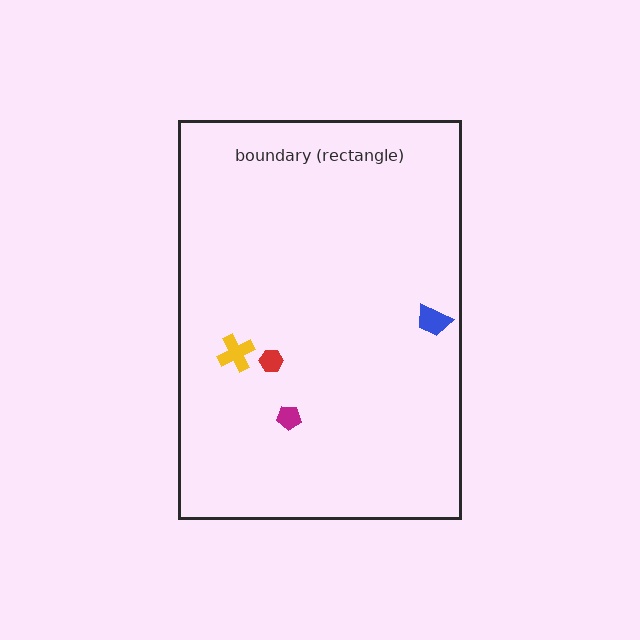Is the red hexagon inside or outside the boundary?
Inside.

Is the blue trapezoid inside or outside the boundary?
Inside.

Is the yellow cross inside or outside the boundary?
Inside.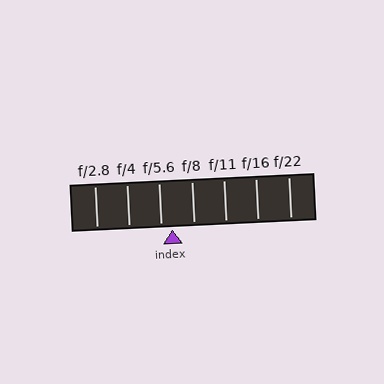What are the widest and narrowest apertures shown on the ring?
The widest aperture shown is f/2.8 and the narrowest is f/22.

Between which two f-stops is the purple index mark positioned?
The index mark is between f/5.6 and f/8.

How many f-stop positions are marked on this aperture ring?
There are 7 f-stop positions marked.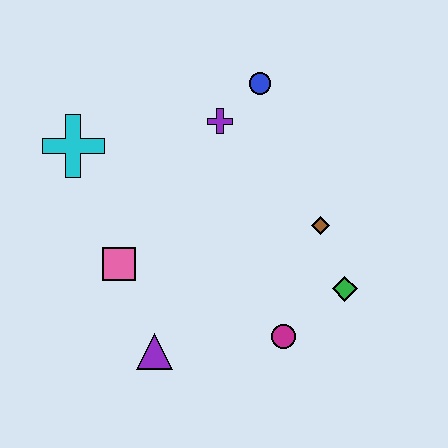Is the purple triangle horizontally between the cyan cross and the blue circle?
Yes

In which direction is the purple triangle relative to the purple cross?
The purple triangle is below the purple cross.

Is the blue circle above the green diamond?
Yes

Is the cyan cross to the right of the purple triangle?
No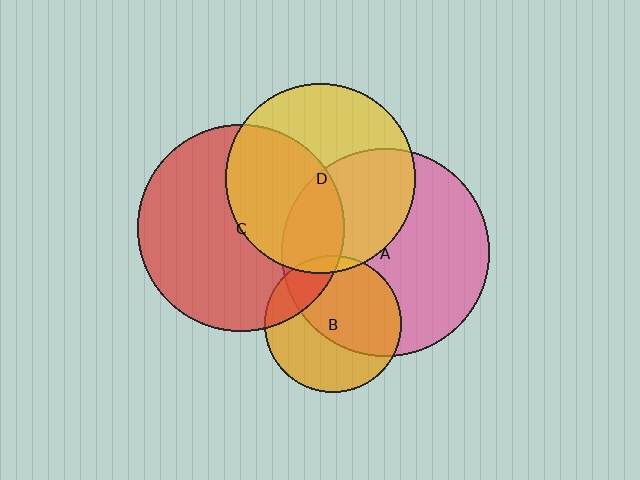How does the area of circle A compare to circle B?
Approximately 2.3 times.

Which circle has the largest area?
Circle A (pink).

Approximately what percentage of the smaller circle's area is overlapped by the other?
Approximately 55%.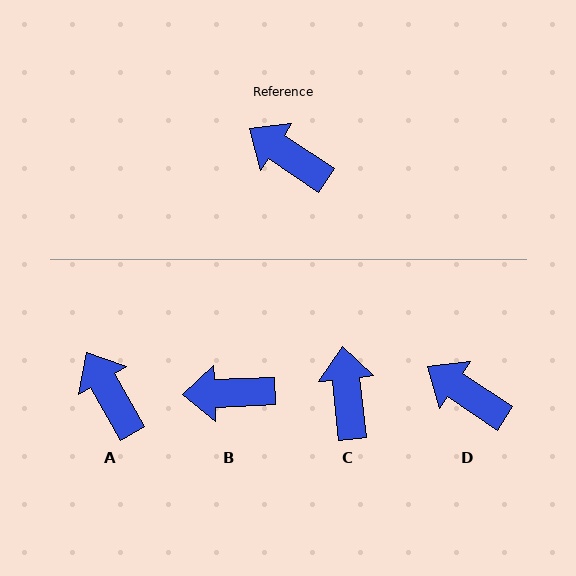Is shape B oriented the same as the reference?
No, it is off by about 36 degrees.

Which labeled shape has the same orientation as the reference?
D.